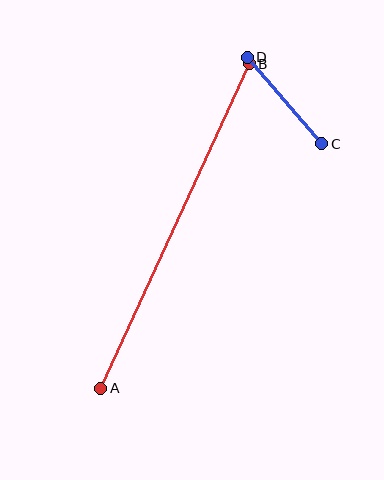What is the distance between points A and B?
The distance is approximately 357 pixels.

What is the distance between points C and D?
The distance is approximately 114 pixels.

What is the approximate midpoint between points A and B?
The midpoint is at approximately (175, 226) pixels.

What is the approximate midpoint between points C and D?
The midpoint is at approximately (284, 100) pixels.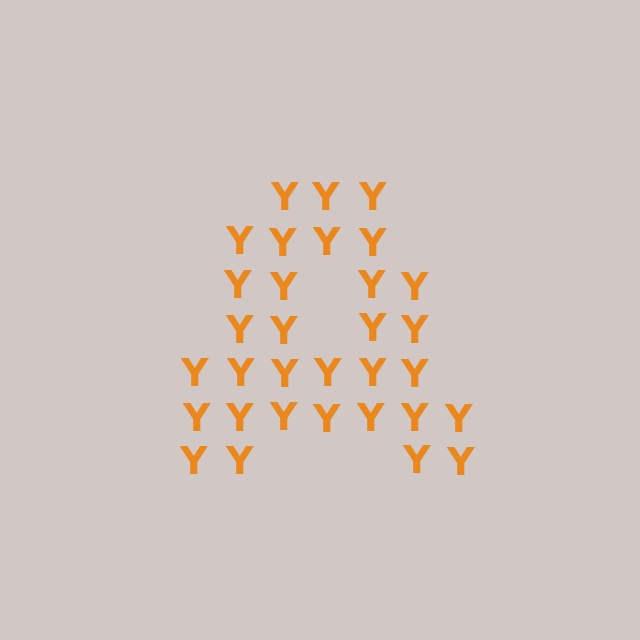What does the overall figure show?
The overall figure shows the letter A.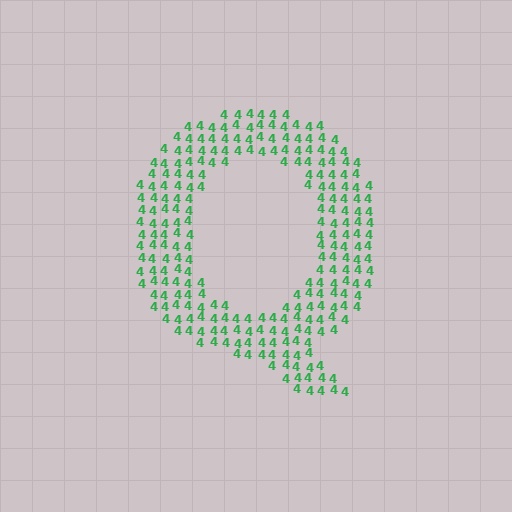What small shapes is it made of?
It is made of small digit 4's.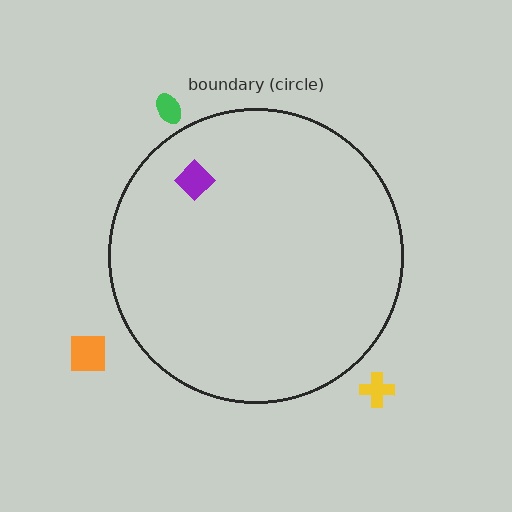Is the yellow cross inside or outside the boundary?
Outside.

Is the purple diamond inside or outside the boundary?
Inside.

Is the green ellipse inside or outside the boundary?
Outside.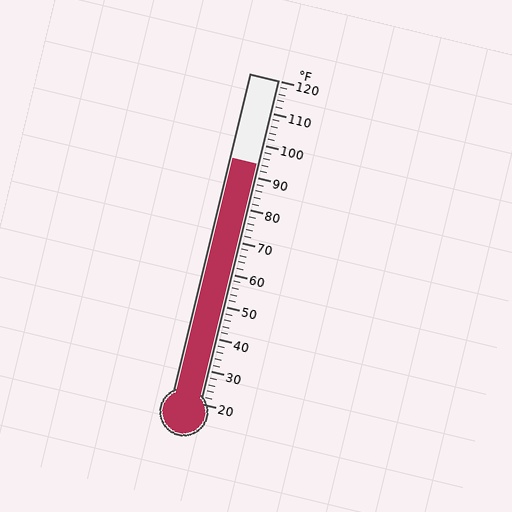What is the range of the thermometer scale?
The thermometer scale ranges from 20°F to 120°F.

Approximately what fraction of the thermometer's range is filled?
The thermometer is filled to approximately 75% of its range.